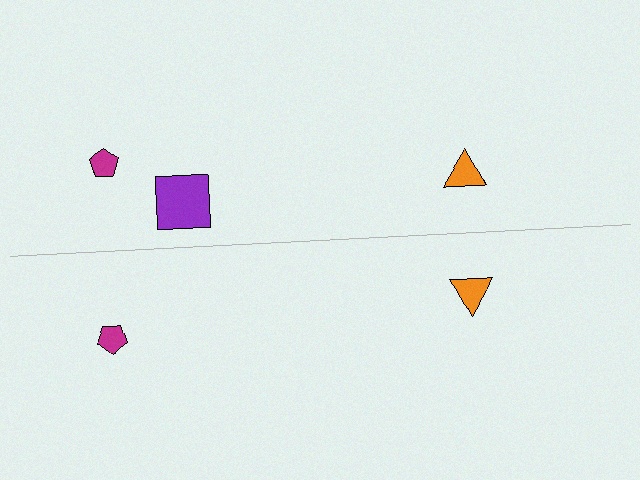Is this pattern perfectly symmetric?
No, the pattern is not perfectly symmetric. A purple square is missing from the bottom side.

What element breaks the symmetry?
A purple square is missing from the bottom side.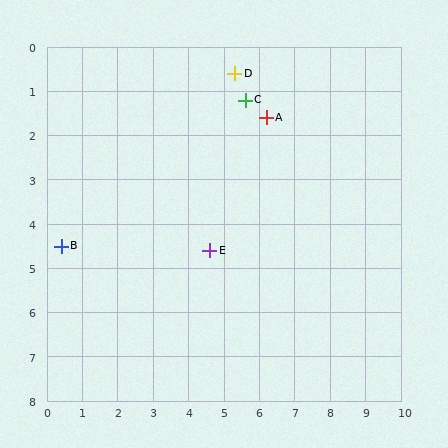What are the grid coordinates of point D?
Point D is at approximately (5.3, 0.6).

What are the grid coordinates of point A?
Point A is at approximately (6.2, 1.6).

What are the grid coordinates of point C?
Point C is at approximately (5.6, 1.2).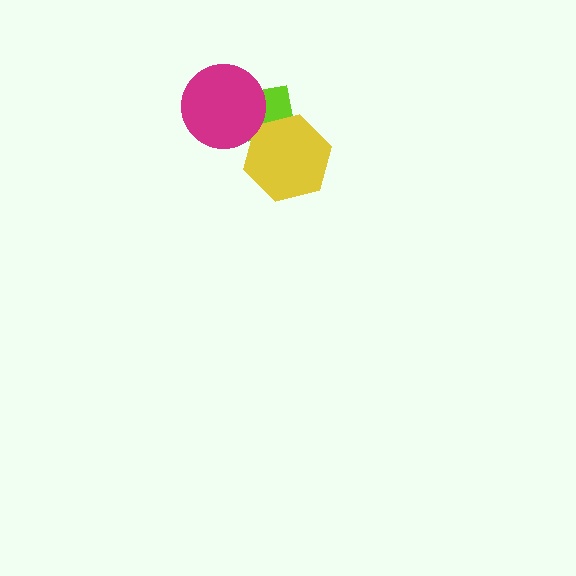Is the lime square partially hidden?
Yes, it is partially covered by another shape.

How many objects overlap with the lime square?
2 objects overlap with the lime square.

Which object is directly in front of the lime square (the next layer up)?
The yellow hexagon is directly in front of the lime square.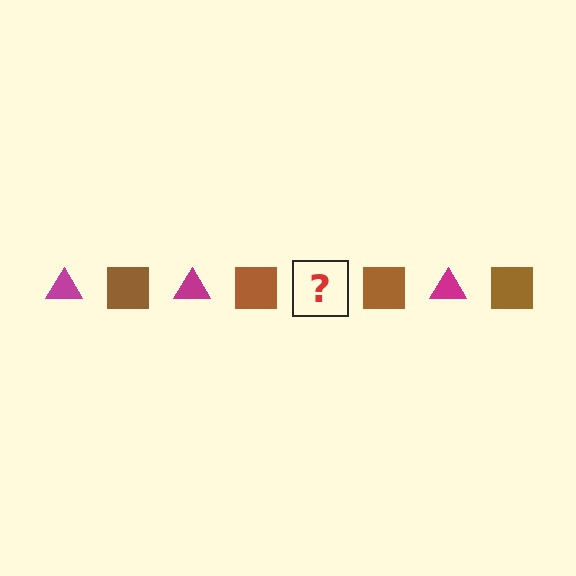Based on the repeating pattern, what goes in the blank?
The blank should be a magenta triangle.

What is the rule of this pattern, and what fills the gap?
The rule is that the pattern alternates between magenta triangle and brown square. The gap should be filled with a magenta triangle.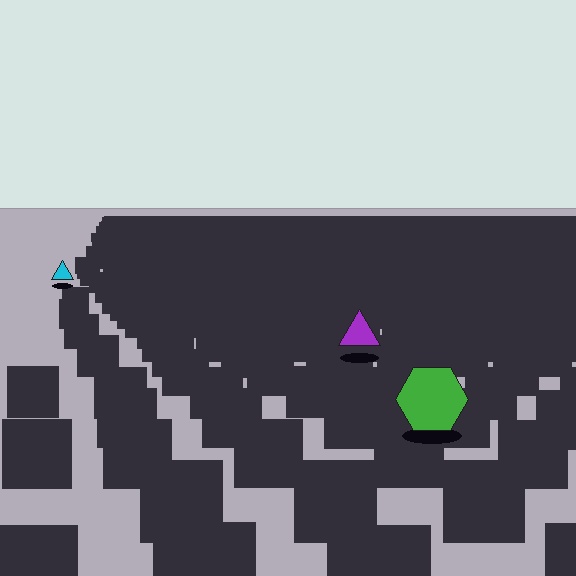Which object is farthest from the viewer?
The cyan triangle is farthest from the viewer. It appears smaller and the ground texture around it is denser.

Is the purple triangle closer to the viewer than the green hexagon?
No. The green hexagon is closer — you can tell from the texture gradient: the ground texture is coarser near it.